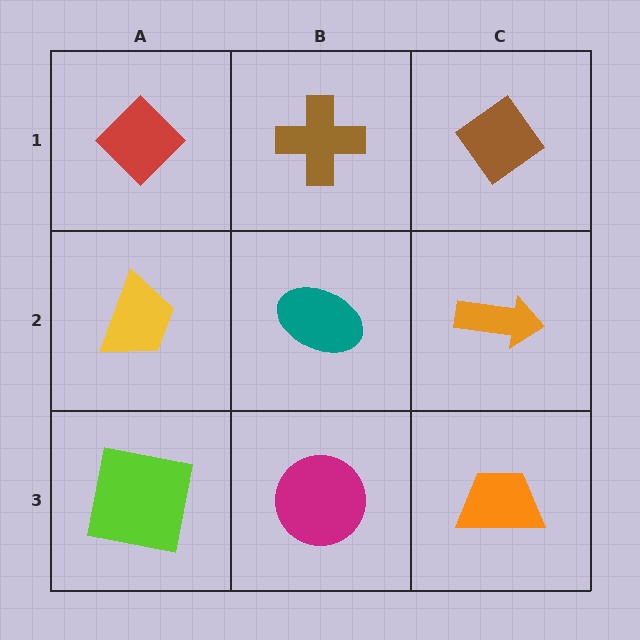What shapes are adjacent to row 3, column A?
A yellow trapezoid (row 2, column A), a magenta circle (row 3, column B).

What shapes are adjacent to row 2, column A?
A red diamond (row 1, column A), a lime square (row 3, column A), a teal ellipse (row 2, column B).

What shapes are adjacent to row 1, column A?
A yellow trapezoid (row 2, column A), a brown cross (row 1, column B).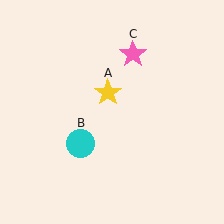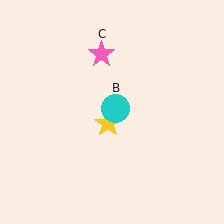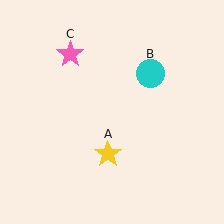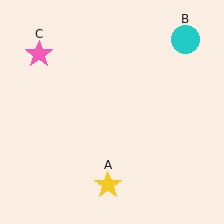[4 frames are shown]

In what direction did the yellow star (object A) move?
The yellow star (object A) moved down.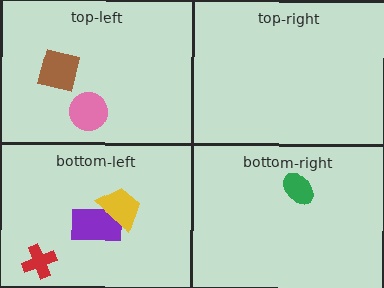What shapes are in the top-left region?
The brown square, the pink circle.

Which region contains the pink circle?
The top-left region.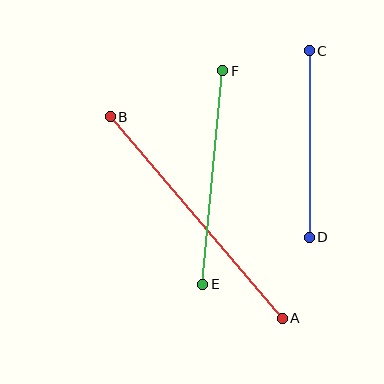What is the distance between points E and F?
The distance is approximately 215 pixels.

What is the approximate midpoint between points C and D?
The midpoint is at approximately (309, 144) pixels.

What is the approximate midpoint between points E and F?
The midpoint is at approximately (213, 177) pixels.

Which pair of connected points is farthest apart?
Points A and B are farthest apart.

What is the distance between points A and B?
The distance is approximately 265 pixels.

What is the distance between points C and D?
The distance is approximately 187 pixels.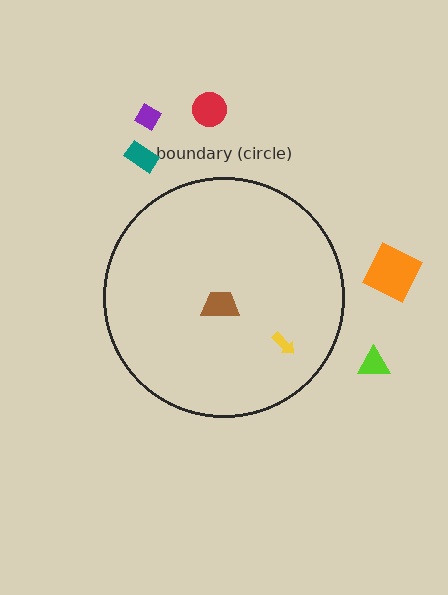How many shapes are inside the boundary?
2 inside, 5 outside.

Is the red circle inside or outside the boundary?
Outside.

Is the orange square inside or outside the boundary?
Outside.